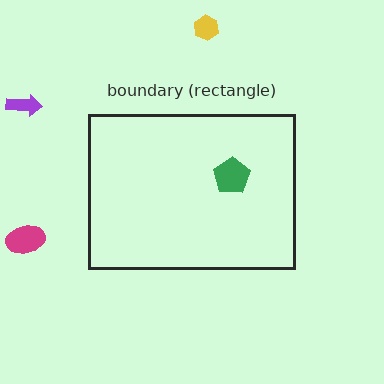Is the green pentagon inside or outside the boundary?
Inside.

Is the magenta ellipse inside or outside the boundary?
Outside.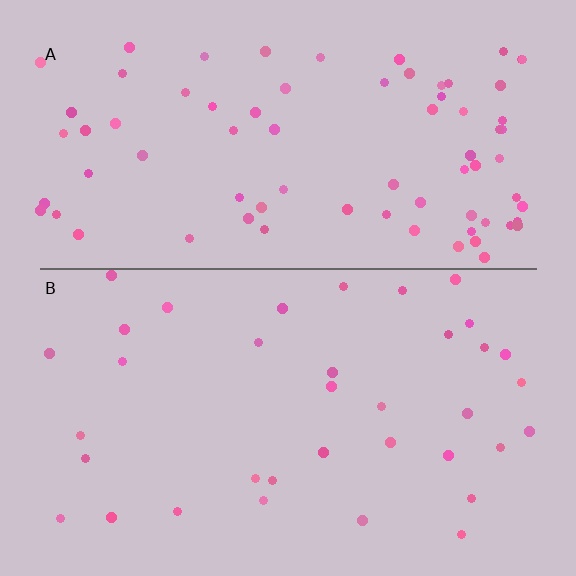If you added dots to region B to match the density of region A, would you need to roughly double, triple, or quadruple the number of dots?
Approximately double.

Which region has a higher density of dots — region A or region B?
A (the top).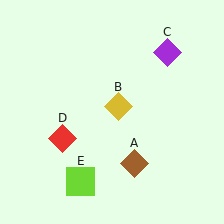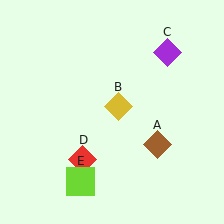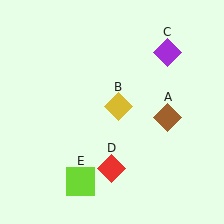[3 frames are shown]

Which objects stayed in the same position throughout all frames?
Yellow diamond (object B) and purple diamond (object C) and lime square (object E) remained stationary.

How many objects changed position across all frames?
2 objects changed position: brown diamond (object A), red diamond (object D).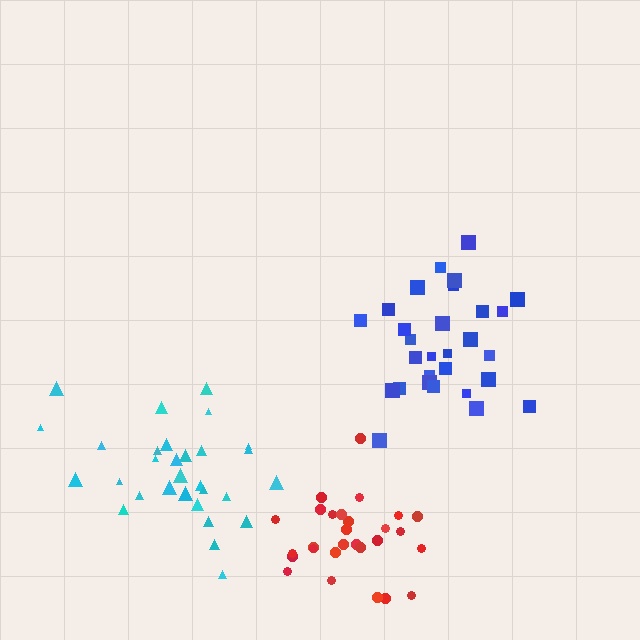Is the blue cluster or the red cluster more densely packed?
Blue.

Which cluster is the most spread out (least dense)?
Cyan.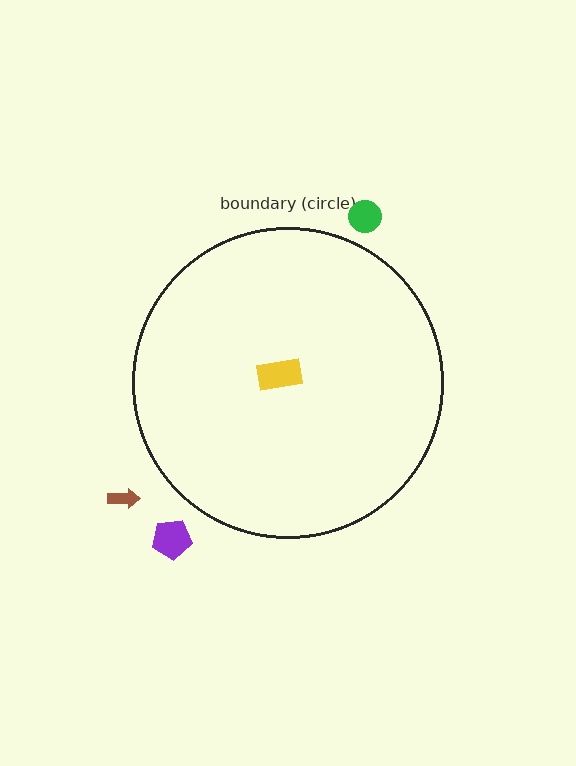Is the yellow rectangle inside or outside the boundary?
Inside.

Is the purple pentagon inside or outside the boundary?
Outside.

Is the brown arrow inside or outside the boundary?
Outside.